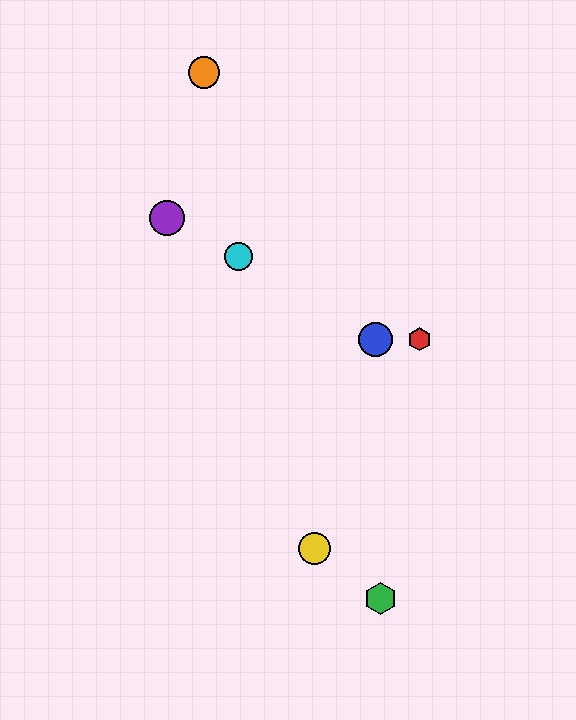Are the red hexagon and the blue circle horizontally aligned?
Yes, both are at y≈339.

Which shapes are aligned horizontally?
The red hexagon, the blue circle are aligned horizontally.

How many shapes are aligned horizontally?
2 shapes (the red hexagon, the blue circle) are aligned horizontally.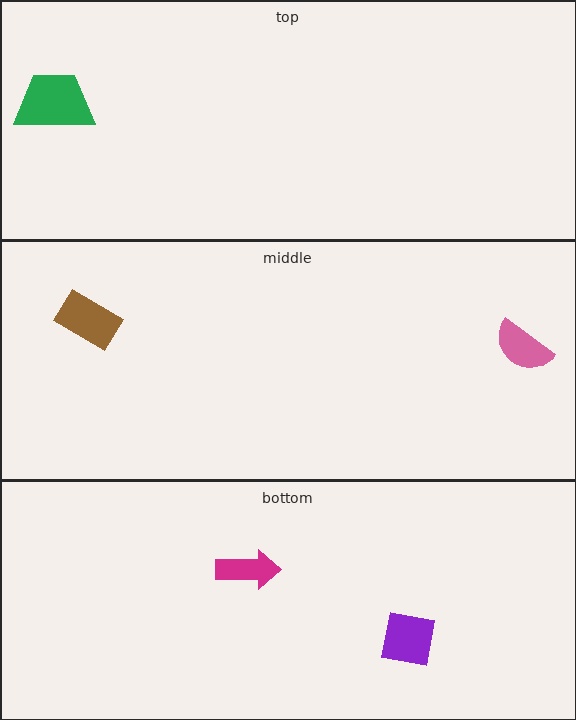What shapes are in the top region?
The green trapezoid.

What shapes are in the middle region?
The brown rectangle, the pink semicircle.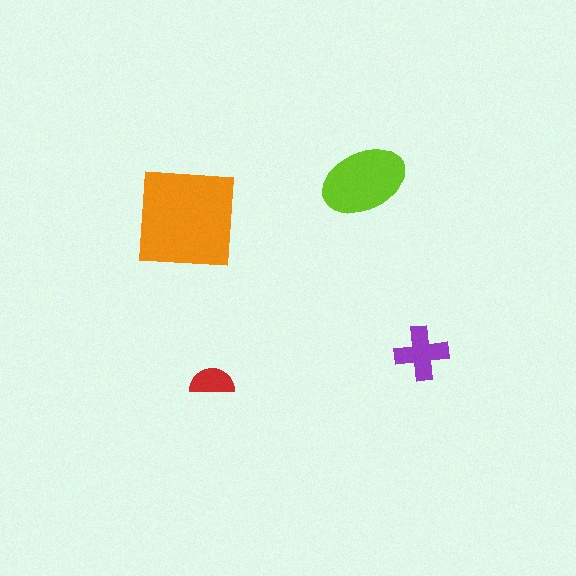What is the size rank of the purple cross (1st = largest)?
3rd.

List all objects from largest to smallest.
The orange square, the lime ellipse, the purple cross, the red semicircle.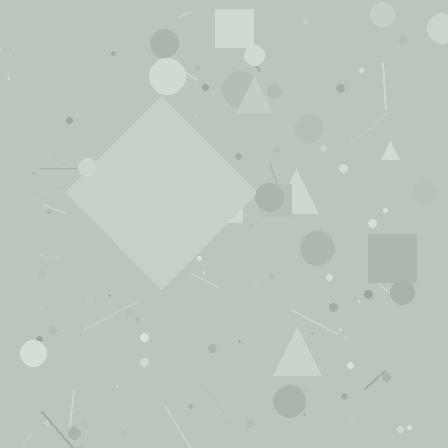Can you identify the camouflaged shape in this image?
The camouflaged shape is a diamond.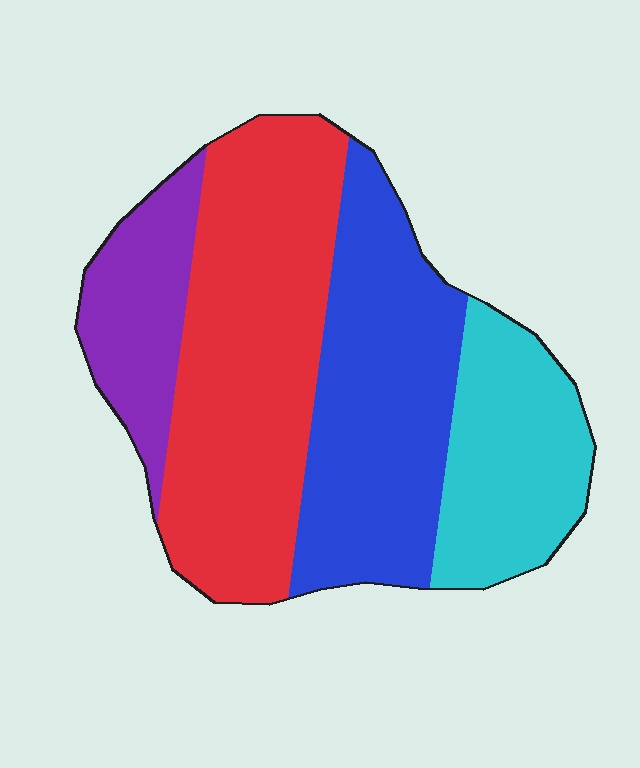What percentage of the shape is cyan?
Cyan takes up about one fifth (1/5) of the shape.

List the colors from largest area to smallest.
From largest to smallest: red, blue, cyan, purple.